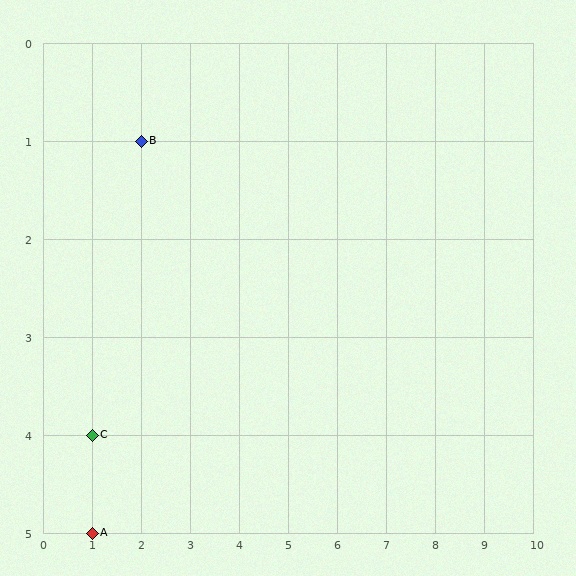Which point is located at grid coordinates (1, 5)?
Point A is at (1, 5).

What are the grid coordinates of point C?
Point C is at grid coordinates (1, 4).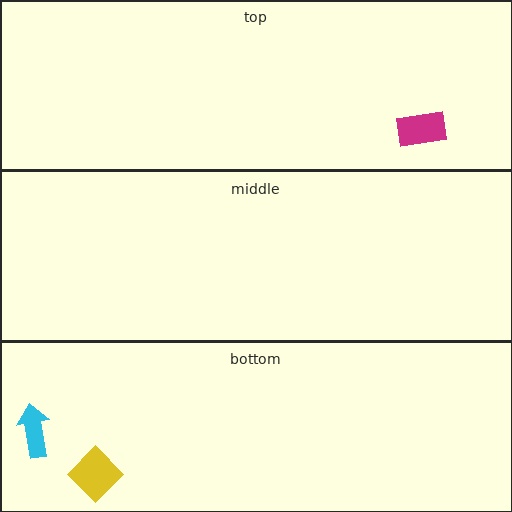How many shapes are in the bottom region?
2.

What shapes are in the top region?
The magenta rectangle.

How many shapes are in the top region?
1.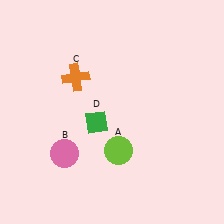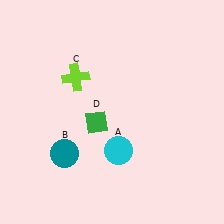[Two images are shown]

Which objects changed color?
A changed from lime to cyan. B changed from pink to teal. C changed from orange to lime.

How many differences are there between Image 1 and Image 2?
There are 3 differences between the two images.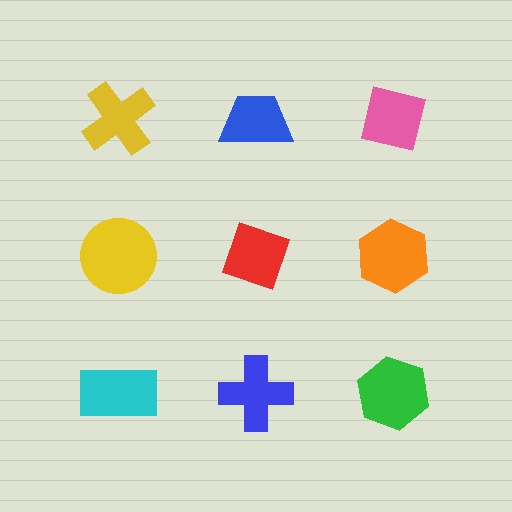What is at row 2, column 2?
A red diamond.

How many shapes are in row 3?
3 shapes.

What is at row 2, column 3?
An orange hexagon.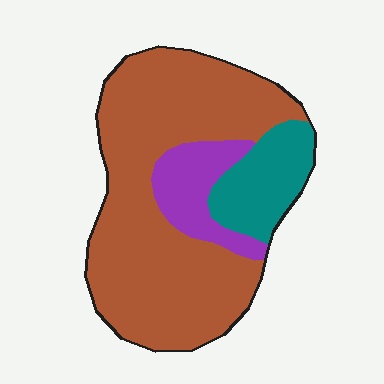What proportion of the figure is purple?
Purple takes up about one eighth (1/8) of the figure.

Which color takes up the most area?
Brown, at roughly 70%.